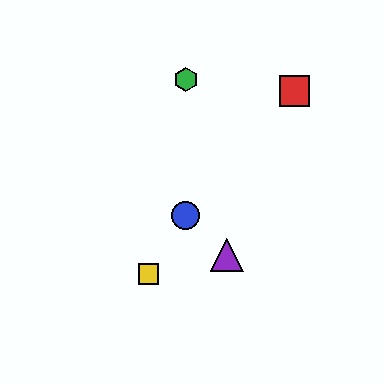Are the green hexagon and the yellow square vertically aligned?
No, the green hexagon is at x≈186 and the yellow square is at x≈149.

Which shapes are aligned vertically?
The blue circle, the green hexagon are aligned vertically.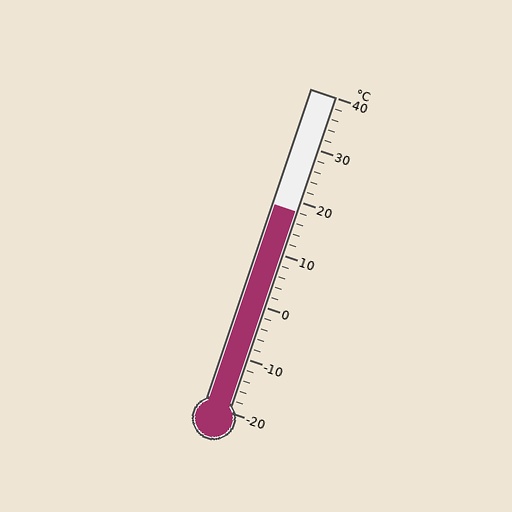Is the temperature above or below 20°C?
The temperature is below 20°C.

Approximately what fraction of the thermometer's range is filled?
The thermometer is filled to approximately 65% of its range.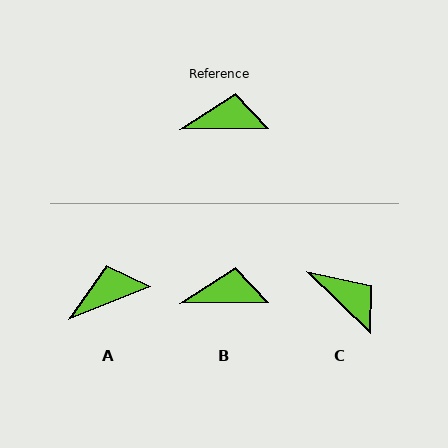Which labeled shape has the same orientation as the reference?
B.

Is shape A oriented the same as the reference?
No, it is off by about 21 degrees.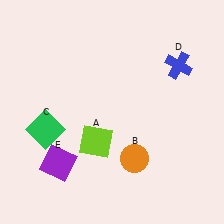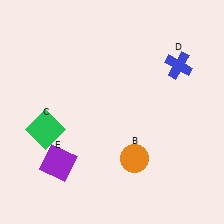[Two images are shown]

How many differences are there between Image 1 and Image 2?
There is 1 difference between the two images.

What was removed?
The lime square (A) was removed in Image 2.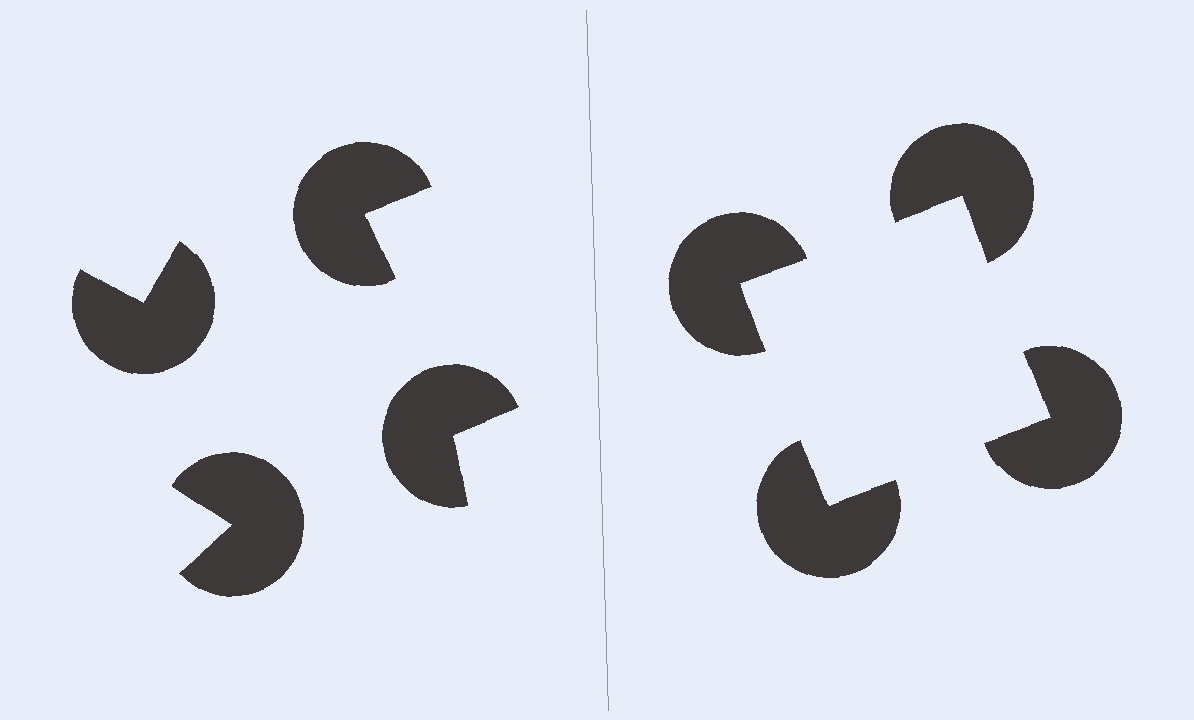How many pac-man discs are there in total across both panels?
8 — 4 on each side.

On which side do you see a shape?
An illusory square appears on the right side. On the left side the wedge cuts are rotated, so no coherent shape forms.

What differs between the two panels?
The pac-man discs are positioned identically on both sides; only the wedge orientations differ. On the right they align to a square; on the left they are misaligned.